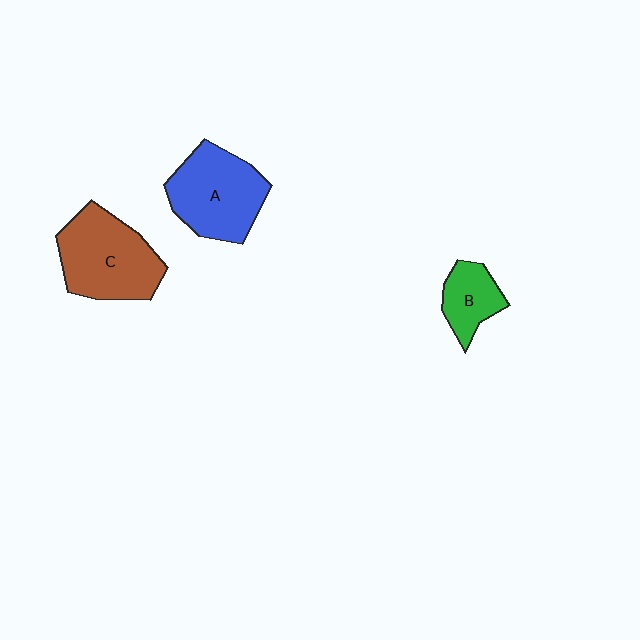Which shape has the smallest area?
Shape B (green).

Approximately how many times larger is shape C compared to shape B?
Approximately 2.1 times.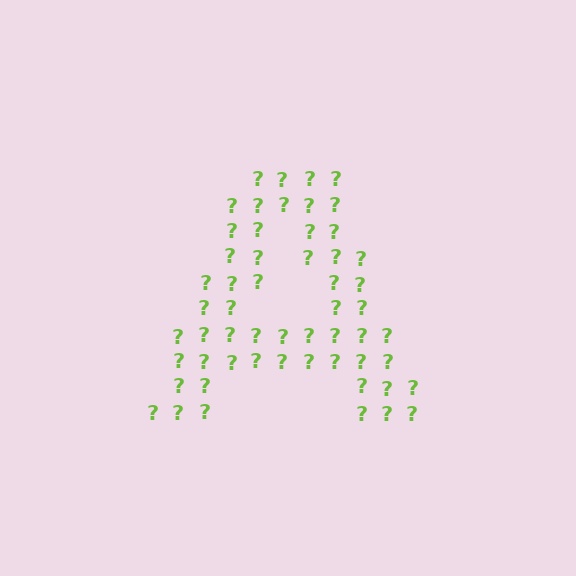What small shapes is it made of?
It is made of small question marks.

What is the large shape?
The large shape is the letter A.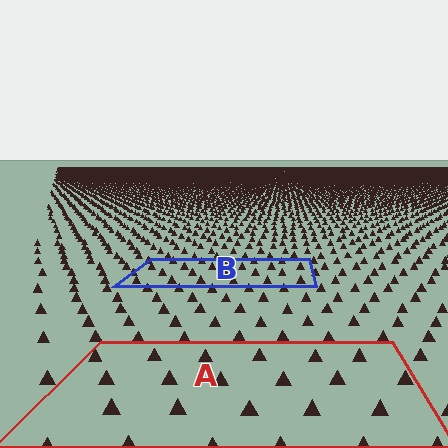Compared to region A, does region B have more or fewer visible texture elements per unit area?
Region B has more texture elements per unit area — they are packed more densely because it is farther away.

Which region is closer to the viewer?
Region A is closer. The texture elements there are larger and more spread out.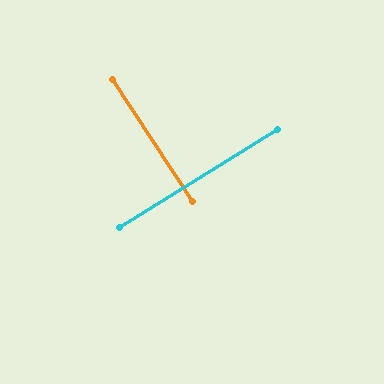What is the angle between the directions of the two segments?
Approximately 89 degrees.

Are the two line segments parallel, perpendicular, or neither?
Perpendicular — they meet at approximately 89°.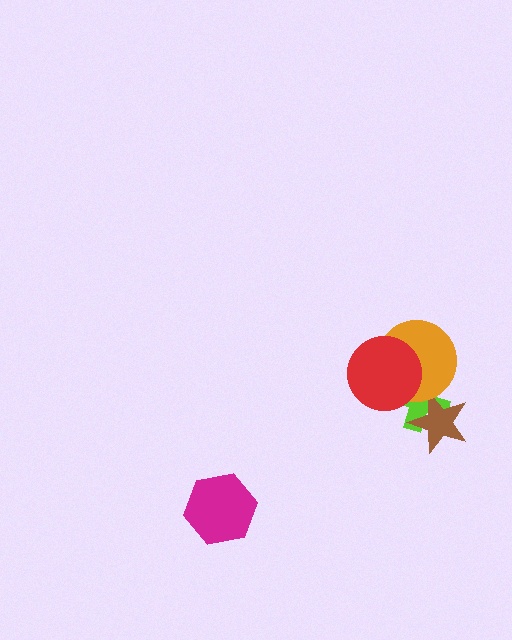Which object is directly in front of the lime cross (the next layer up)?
The brown star is directly in front of the lime cross.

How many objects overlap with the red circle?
2 objects overlap with the red circle.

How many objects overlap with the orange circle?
3 objects overlap with the orange circle.